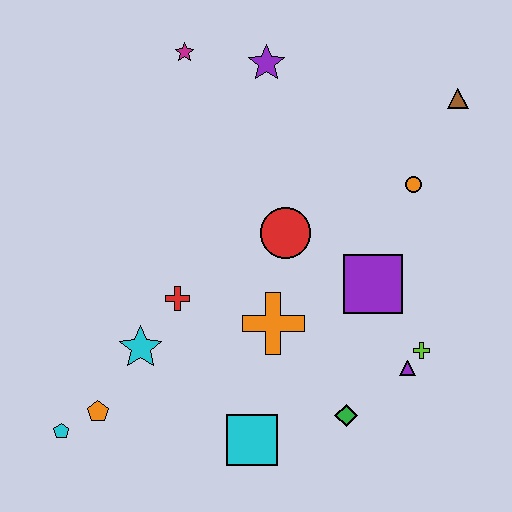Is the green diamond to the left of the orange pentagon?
No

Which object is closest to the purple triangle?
The lime cross is closest to the purple triangle.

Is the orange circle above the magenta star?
No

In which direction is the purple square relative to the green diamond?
The purple square is above the green diamond.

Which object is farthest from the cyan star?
The brown triangle is farthest from the cyan star.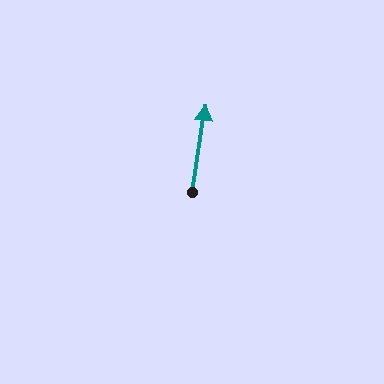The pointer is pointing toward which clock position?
Roughly 12 o'clock.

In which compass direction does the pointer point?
North.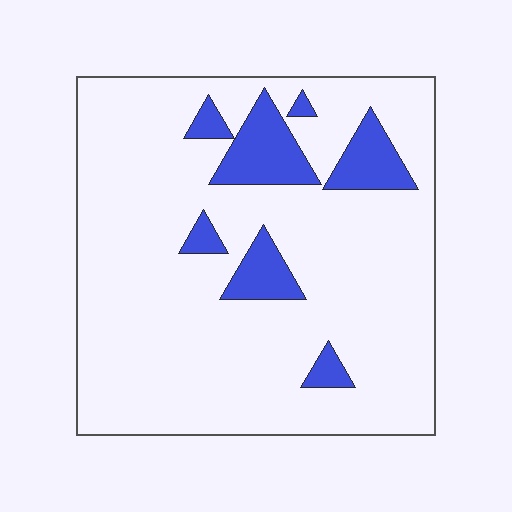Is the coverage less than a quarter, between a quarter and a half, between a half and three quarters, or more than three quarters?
Less than a quarter.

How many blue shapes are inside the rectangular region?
7.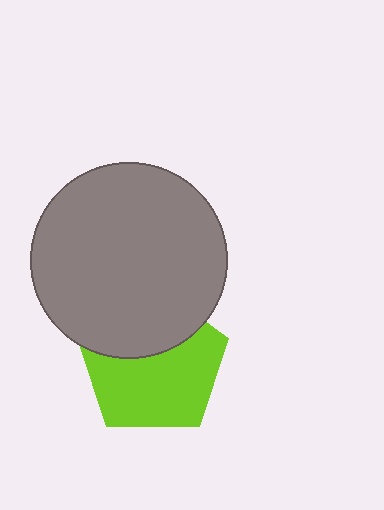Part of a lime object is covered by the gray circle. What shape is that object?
It is a pentagon.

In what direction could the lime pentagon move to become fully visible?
The lime pentagon could move down. That would shift it out from behind the gray circle entirely.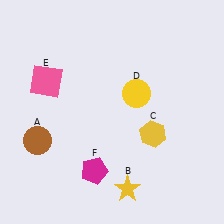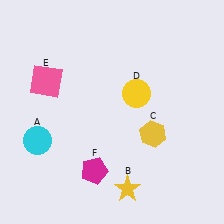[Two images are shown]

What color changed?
The circle (A) changed from brown in Image 1 to cyan in Image 2.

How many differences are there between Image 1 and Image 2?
There is 1 difference between the two images.